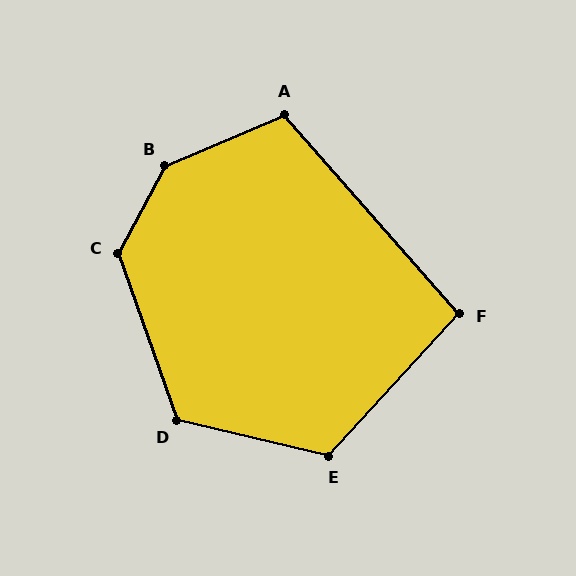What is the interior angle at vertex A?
Approximately 108 degrees (obtuse).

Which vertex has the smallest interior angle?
F, at approximately 96 degrees.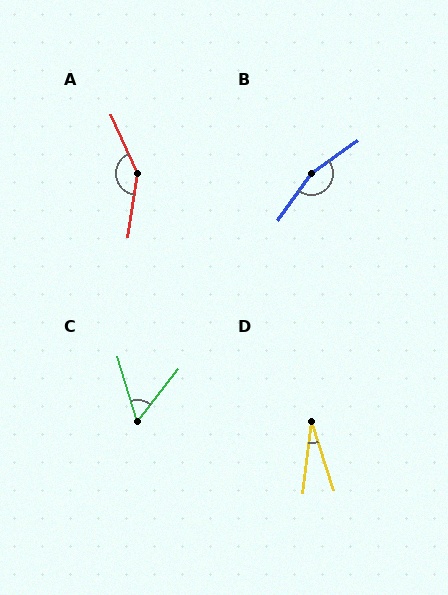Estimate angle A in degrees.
Approximately 147 degrees.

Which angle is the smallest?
D, at approximately 25 degrees.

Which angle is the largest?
B, at approximately 162 degrees.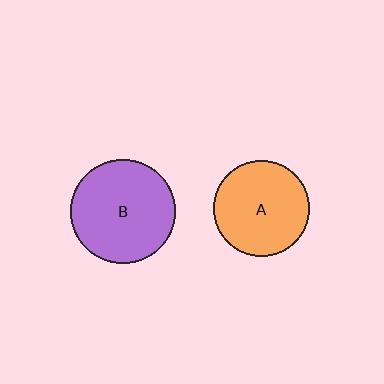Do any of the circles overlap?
No, none of the circles overlap.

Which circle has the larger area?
Circle B (purple).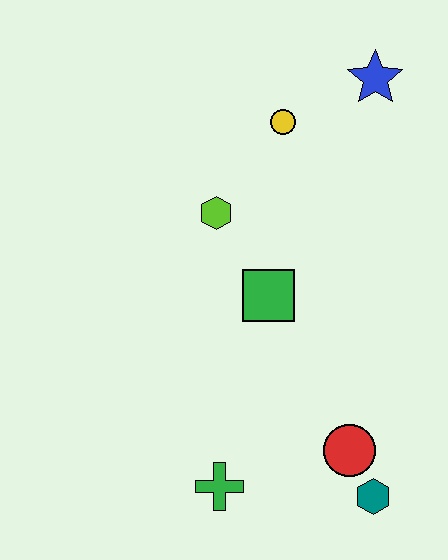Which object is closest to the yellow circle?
The blue star is closest to the yellow circle.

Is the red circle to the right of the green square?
Yes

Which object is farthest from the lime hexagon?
The teal hexagon is farthest from the lime hexagon.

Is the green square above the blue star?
No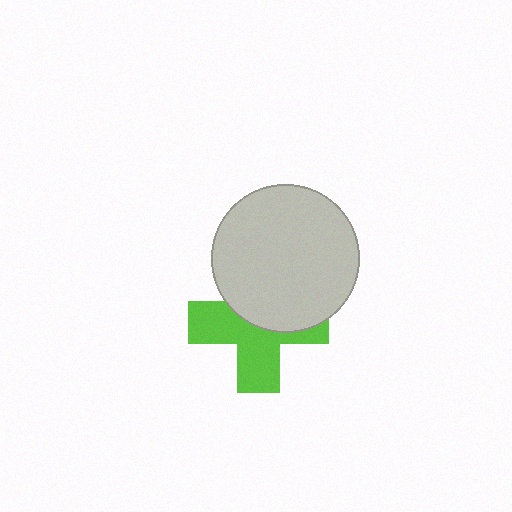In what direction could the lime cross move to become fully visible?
The lime cross could move down. That would shift it out from behind the light gray circle entirely.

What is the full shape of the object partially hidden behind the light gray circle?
The partially hidden object is a lime cross.